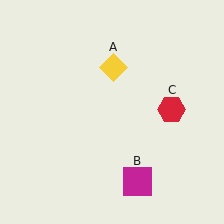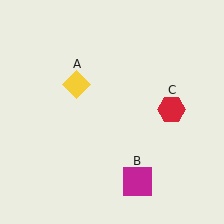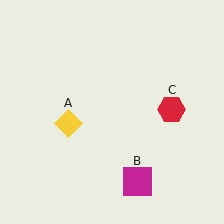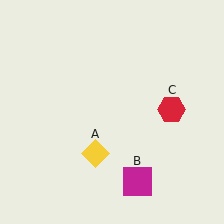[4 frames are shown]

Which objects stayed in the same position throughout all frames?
Magenta square (object B) and red hexagon (object C) remained stationary.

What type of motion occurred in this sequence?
The yellow diamond (object A) rotated counterclockwise around the center of the scene.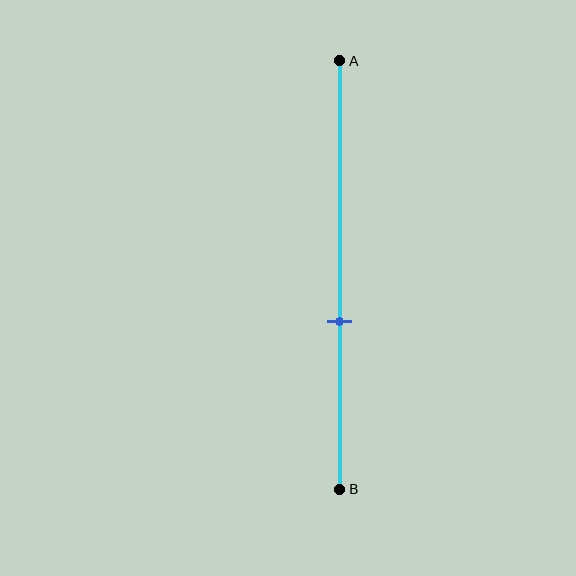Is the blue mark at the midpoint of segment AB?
No, the mark is at about 60% from A, not at the 50% midpoint.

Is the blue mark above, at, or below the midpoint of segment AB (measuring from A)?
The blue mark is below the midpoint of segment AB.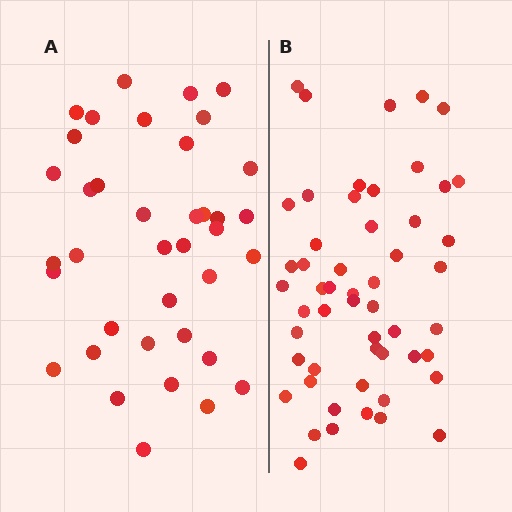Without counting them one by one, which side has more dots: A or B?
Region B (the right region) has more dots.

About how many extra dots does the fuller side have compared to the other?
Region B has approximately 15 more dots than region A.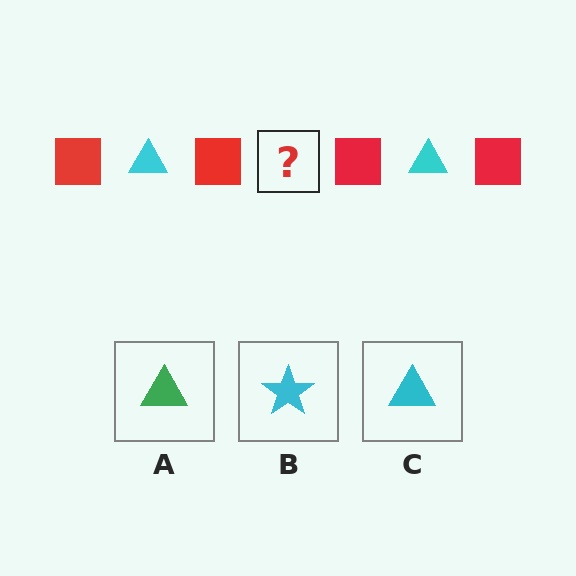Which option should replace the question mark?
Option C.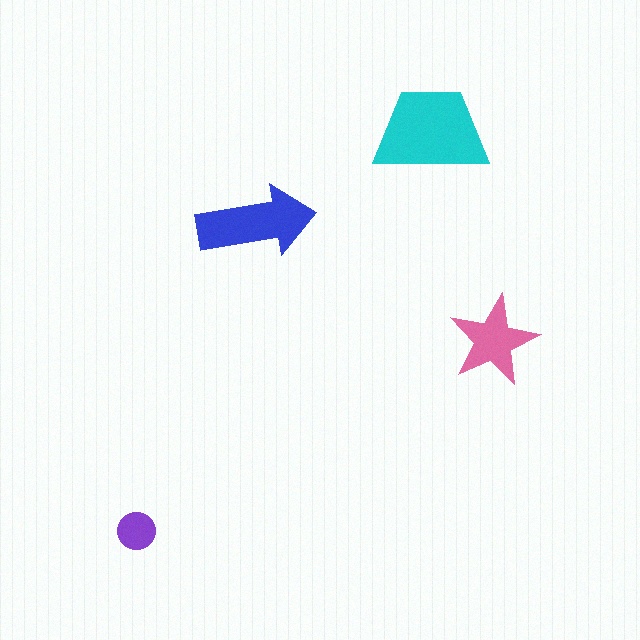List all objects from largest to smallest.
The cyan trapezoid, the blue arrow, the pink star, the purple circle.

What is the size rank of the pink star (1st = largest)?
3rd.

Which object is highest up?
The cyan trapezoid is topmost.